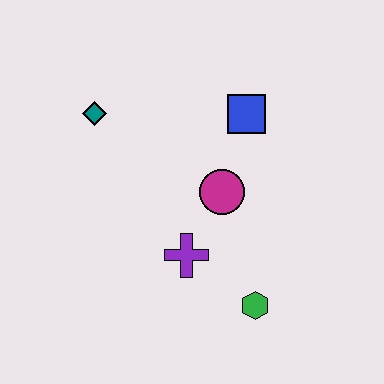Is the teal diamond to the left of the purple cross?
Yes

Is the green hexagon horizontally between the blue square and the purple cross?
No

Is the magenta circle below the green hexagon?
No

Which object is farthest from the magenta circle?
The teal diamond is farthest from the magenta circle.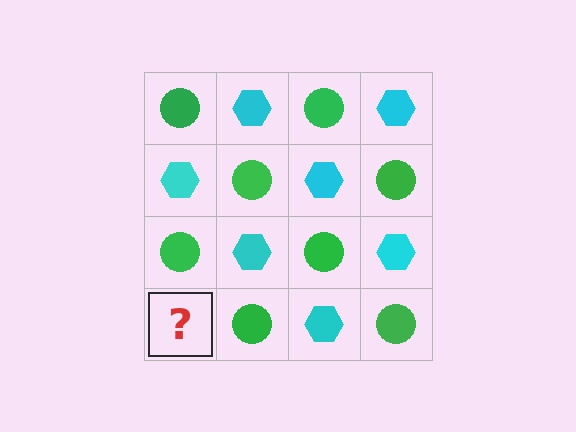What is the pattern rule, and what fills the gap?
The rule is that it alternates green circle and cyan hexagon in a checkerboard pattern. The gap should be filled with a cyan hexagon.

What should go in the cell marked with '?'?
The missing cell should contain a cyan hexagon.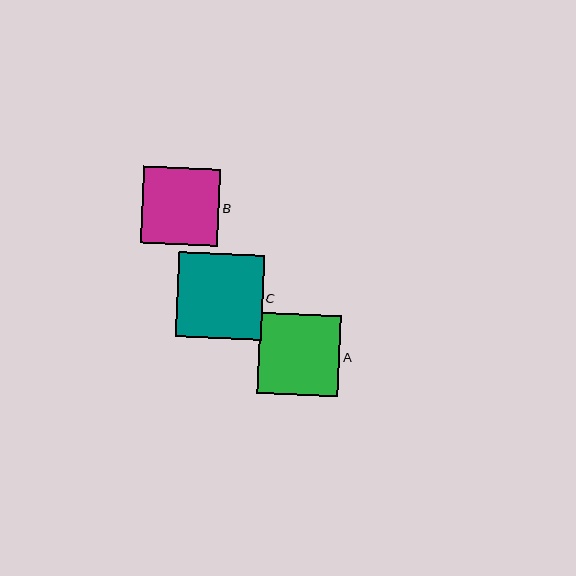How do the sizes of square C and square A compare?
Square C and square A are approximately the same size.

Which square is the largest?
Square C is the largest with a size of approximately 85 pixels.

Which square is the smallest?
Square B is the smallest with a size of approximately 78 pixels.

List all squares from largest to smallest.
From largest to smallest: C, A, B.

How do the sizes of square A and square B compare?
Square A and square B are approximately the same size.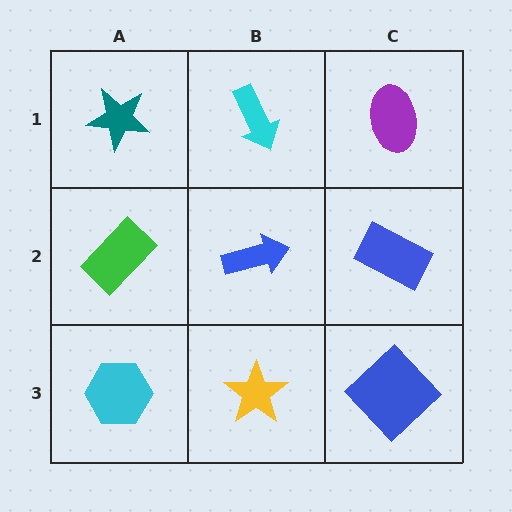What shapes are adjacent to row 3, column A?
A green rectangle (row 2, column A), a yellow star (row 3, column B).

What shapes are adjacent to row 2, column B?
A cyan arrow (row 1, column B), a yellow star (row 3, column B), a green rectangle (row 2, column A), a blue rectangle (row 2, column C).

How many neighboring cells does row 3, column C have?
2.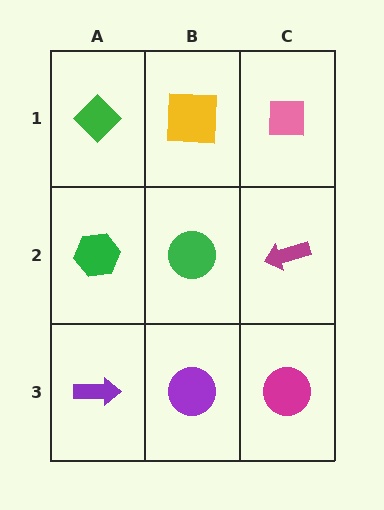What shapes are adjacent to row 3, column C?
A magenta arrow (row 2, column C), a purple circle (row 3, column B).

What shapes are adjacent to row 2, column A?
A green diamond (row 1, column A), a purple arrow (row 3, column A), a green circle (row 2, column B).